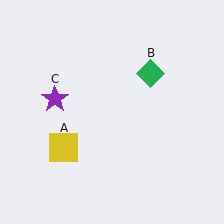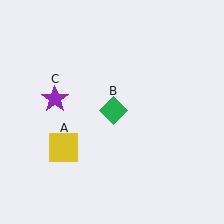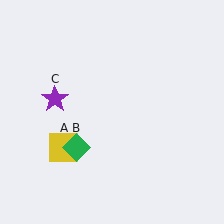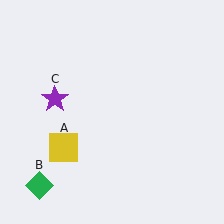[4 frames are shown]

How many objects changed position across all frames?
1 object changed position: green diamond (object B).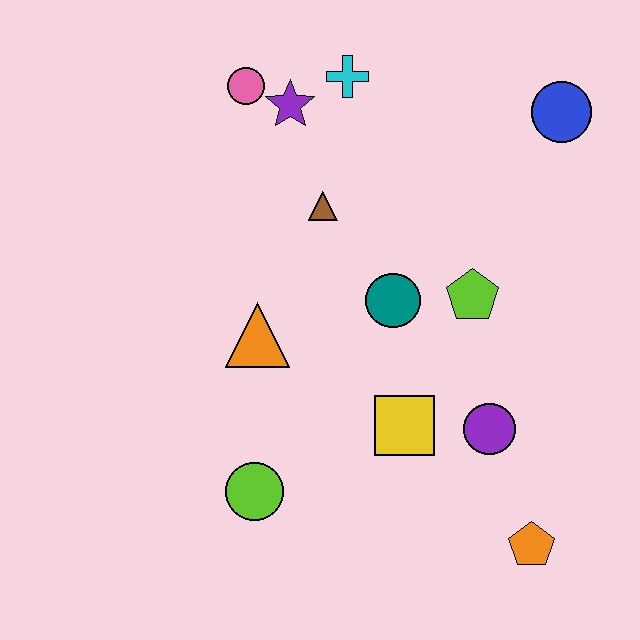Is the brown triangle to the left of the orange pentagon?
Yes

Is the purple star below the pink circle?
Yes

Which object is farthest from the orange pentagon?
The pink circle is farthest from the orange pentagon.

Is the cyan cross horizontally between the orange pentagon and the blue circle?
No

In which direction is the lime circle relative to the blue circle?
The lime circle is below the blue circle.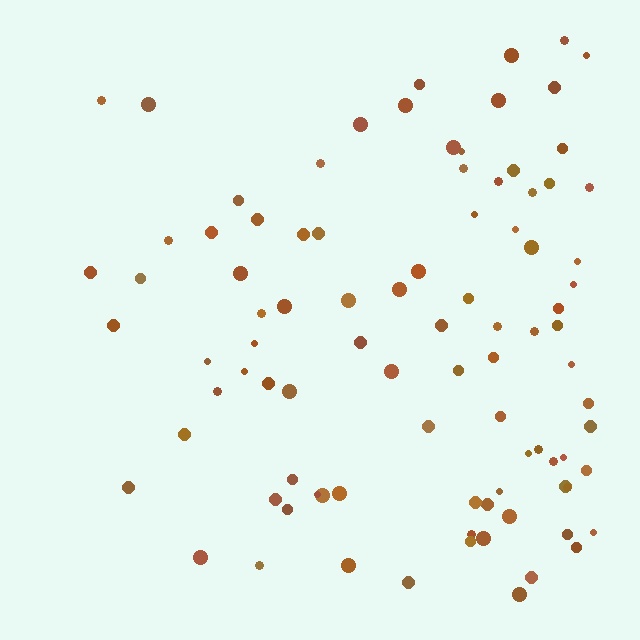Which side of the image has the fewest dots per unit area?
The left.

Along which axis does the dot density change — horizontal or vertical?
Horizontal.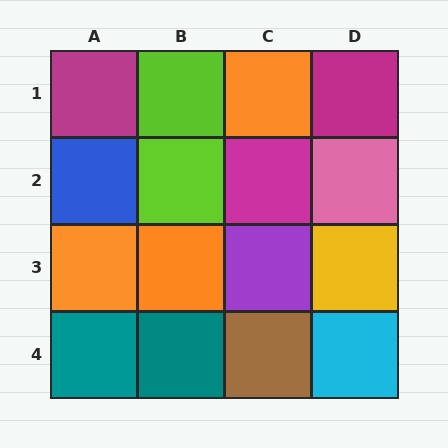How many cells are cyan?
1 cell is cyan.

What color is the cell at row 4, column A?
Teal.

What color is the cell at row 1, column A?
Magenta.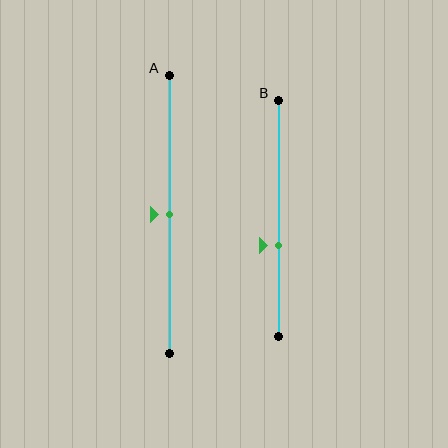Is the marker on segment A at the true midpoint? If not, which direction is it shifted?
Yes, the marker on segment A is at the true midpoint.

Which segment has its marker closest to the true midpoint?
Segment A has its marker closest to the true midpoint.